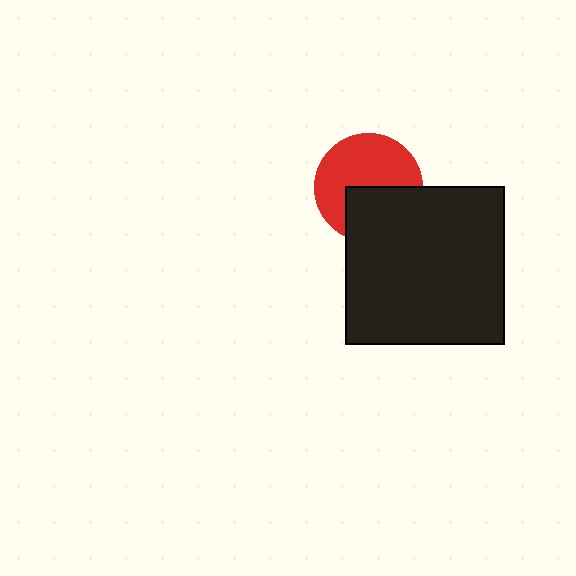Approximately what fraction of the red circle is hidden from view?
Roughly 40% of the red circle is hidden behind the black square.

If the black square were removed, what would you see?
You would see the complete red circle.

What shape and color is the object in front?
The object in front is a black square.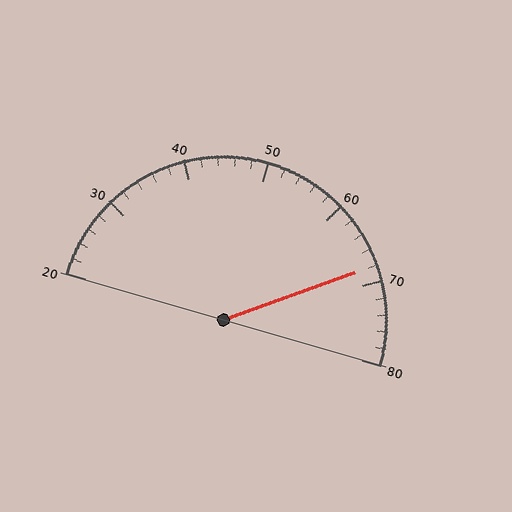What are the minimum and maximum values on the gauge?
The gauge ranges from 20 to 80.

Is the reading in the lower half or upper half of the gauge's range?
The reading is in the upper half of the range (20 to 80).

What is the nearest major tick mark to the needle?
The nearest major tick mark is 70.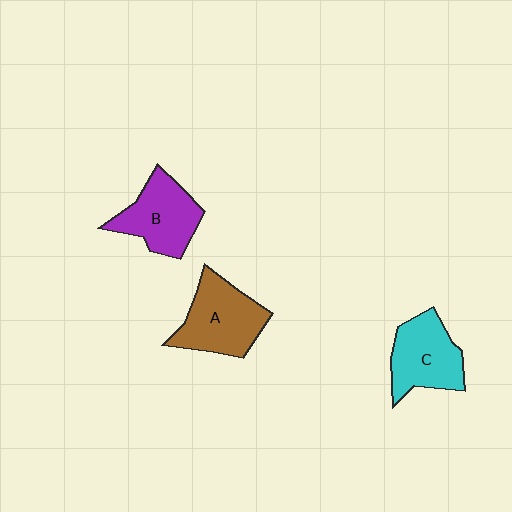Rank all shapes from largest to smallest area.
From largest to smallest: A (brown), B (purple), C (cyan).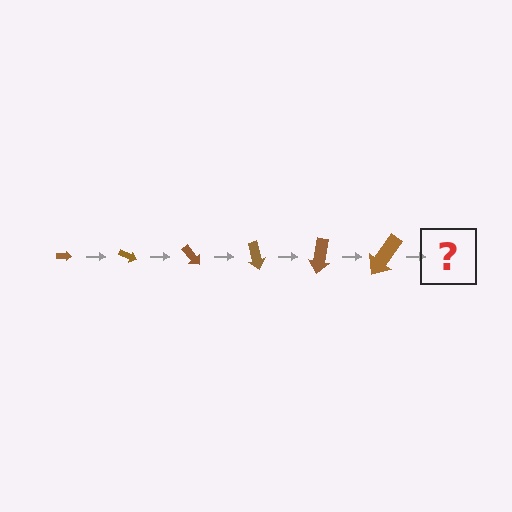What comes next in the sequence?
The next element should be an arrow, larger than the previous one and rotated 150 degrees from the start.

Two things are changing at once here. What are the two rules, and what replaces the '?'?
The two rules are that the arrow grows larger each step and it rotates 25 degrees each step. The '?' should be an arrow, larger than the previous one and rotated 150 degrees from the start.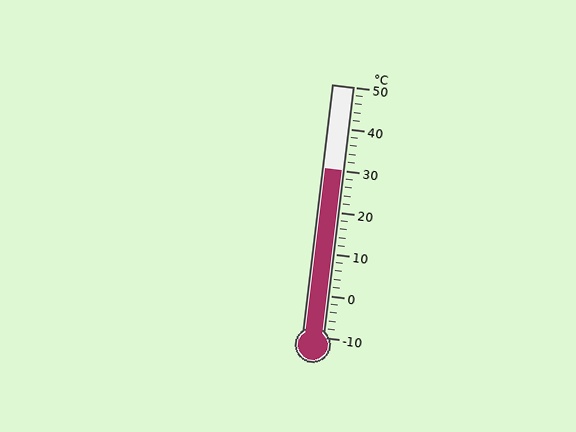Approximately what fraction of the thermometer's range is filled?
The thermometer is filled to approximately 65% of its range.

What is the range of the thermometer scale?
The thermometer scale ranges from -10°C to 50°C.